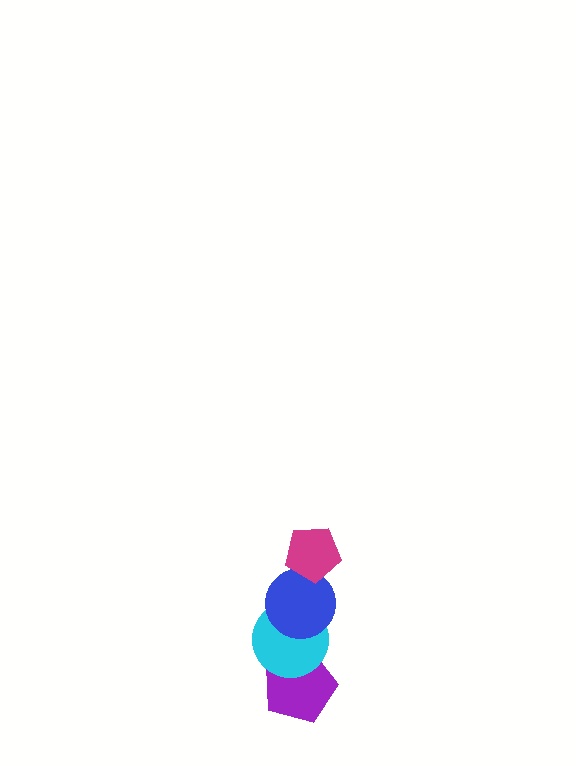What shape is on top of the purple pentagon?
The cyan circle is on top of the purple pentagon.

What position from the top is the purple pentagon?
The purple pentagon is 4th from the top.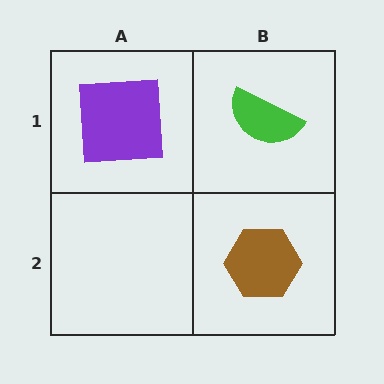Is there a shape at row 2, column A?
No, that cell is empty.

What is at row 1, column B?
A green semicircle.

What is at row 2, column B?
A brown hexagon.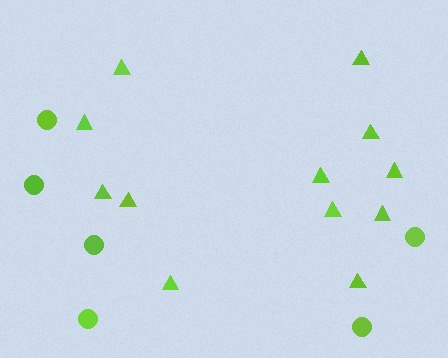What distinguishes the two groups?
There are 2 groups: one group of circles (6) and one group of triangles (12).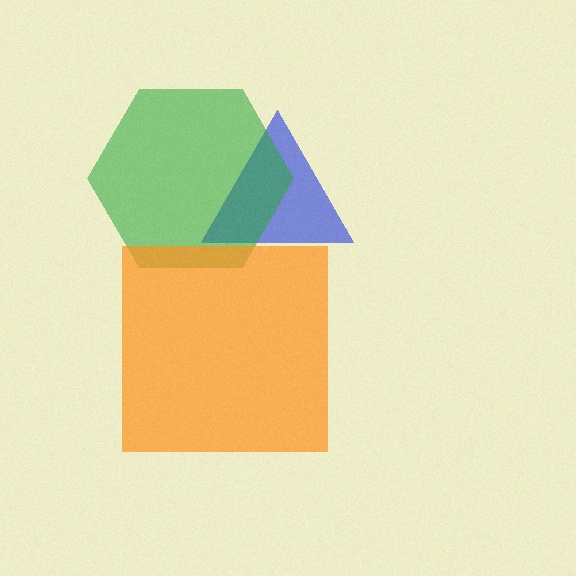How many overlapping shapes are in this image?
There are 3 overlapping shapes in the image.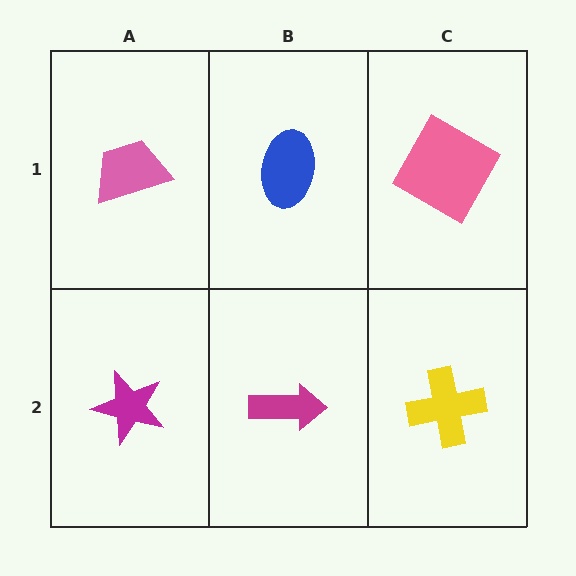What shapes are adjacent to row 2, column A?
A pink trapezoid (row 1, column A), a magenta arrow (row 2, column B).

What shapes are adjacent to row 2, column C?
A pink square (row 1, column C), a magenta arrow (row 2, column B).